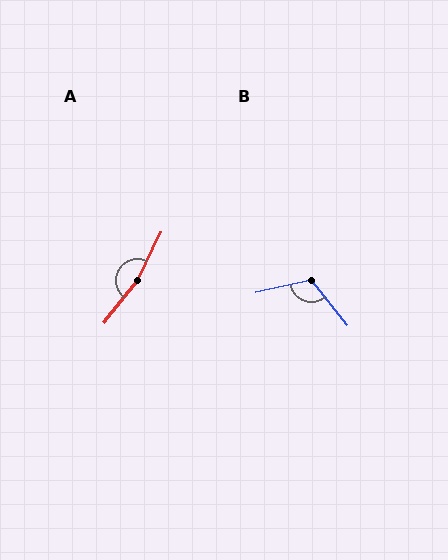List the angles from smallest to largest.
B (116°), A (167°).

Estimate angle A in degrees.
Approximately 167 degrees.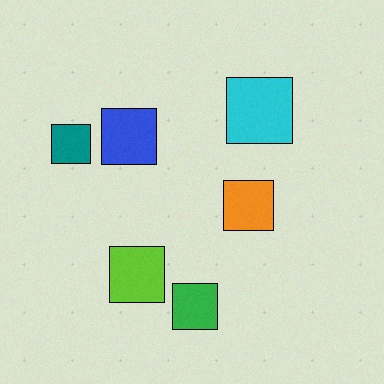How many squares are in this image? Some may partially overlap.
There are 6 squares.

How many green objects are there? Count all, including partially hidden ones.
There is 1 green object.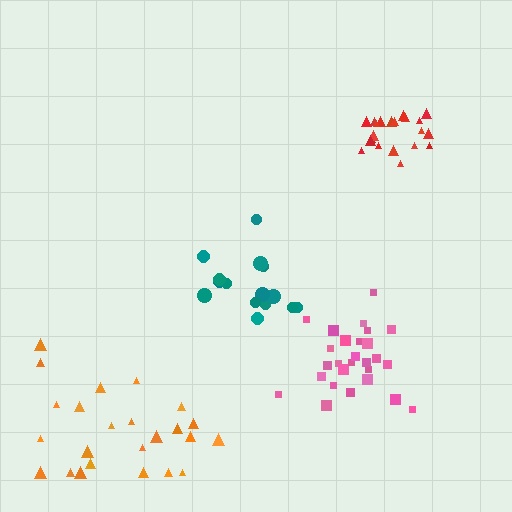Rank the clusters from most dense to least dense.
red, pink, teal, orange.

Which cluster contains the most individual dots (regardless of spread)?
Pink (28).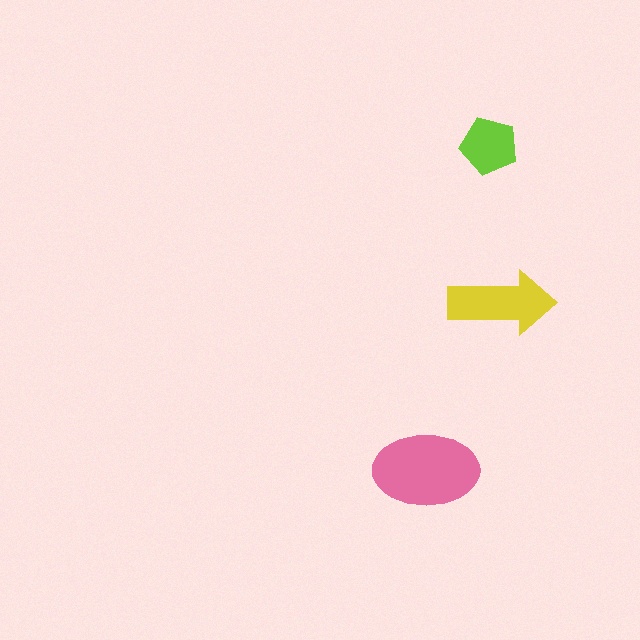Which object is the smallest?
The lime pentagon.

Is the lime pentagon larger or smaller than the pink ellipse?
Smaller.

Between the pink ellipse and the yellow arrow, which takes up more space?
The pink ellipse.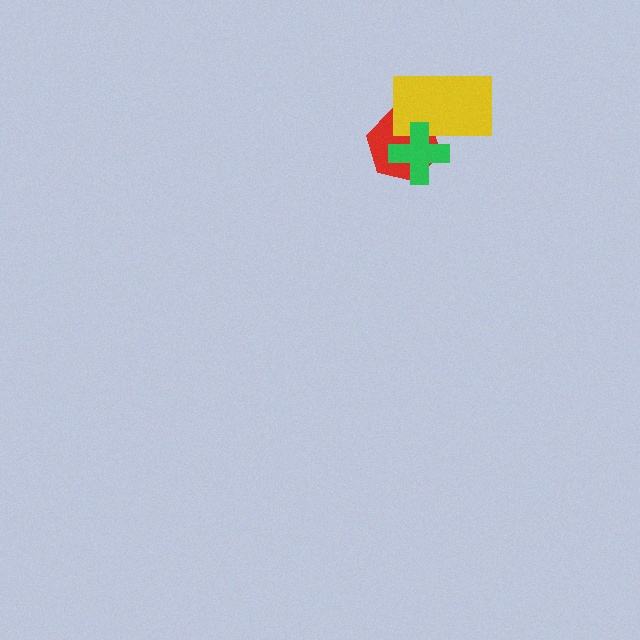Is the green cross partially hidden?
No, no other shape covers it.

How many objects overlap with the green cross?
2 objects overlap with the green cross.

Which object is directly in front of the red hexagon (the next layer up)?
The yellow rectangle is directly in front of the red hexagon.